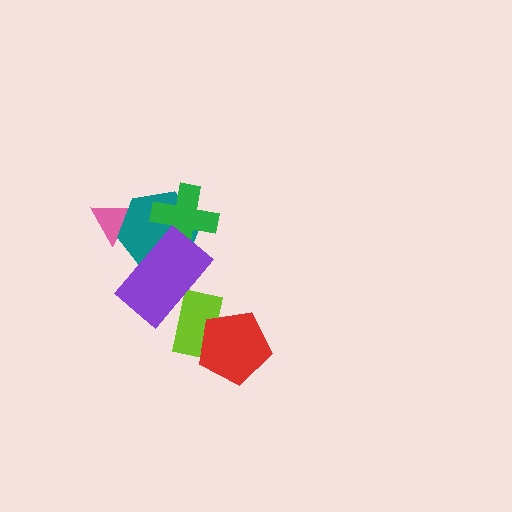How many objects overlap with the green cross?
2 objects overlap with the green cross.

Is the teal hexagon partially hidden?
Yes, it is partially covered by another shape.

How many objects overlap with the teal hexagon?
3 objects overlap with the teal hexagon.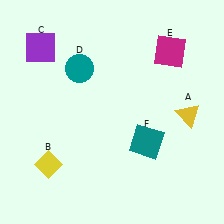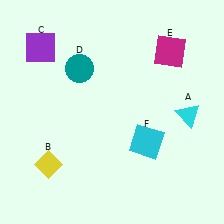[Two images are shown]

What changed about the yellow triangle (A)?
In Image 1, A is yellow. In Image 2, it changed to cyan.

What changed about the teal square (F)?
In Image 1, F is teal. In Image 2, it changed to cyan.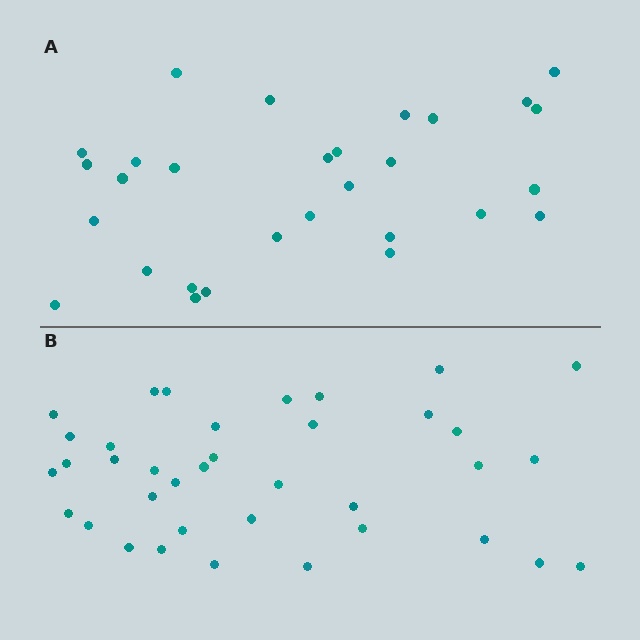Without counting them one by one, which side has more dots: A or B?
Region B (the bottom region) has more dots.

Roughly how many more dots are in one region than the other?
Region B has roughly 8 or so more dots than region A.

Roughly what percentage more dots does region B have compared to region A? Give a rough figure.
About 30% more.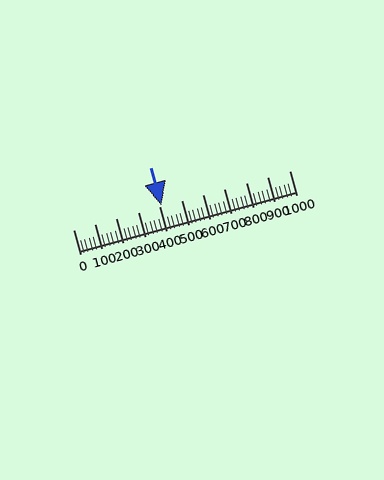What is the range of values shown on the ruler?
The ruler shows values from 0 to 1000.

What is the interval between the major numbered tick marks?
The major tick marks are spaced 100 units apart.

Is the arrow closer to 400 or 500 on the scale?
The arrow is closer to 400.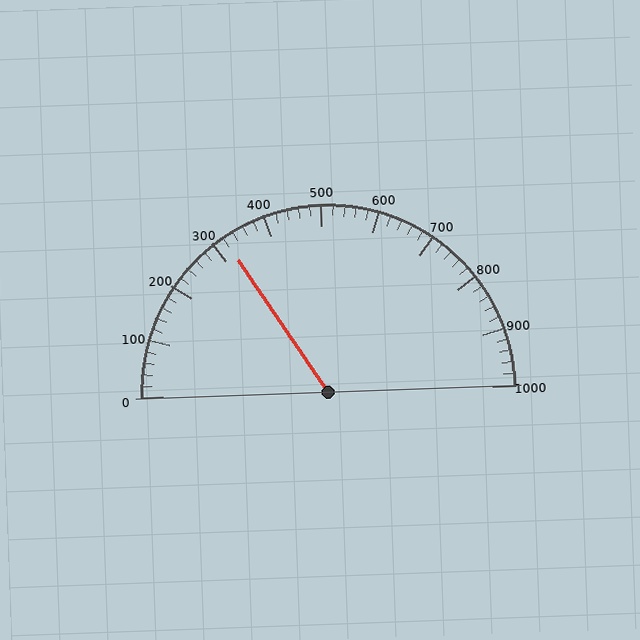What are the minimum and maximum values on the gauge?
The gauge ranges from 0 to 1000.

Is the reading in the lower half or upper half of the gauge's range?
The reading is in the lower half of the range (0 to 1000).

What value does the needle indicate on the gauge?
The needle indicates approximately 320.